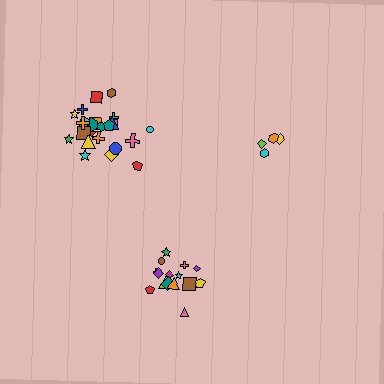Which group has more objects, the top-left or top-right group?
The top-left group.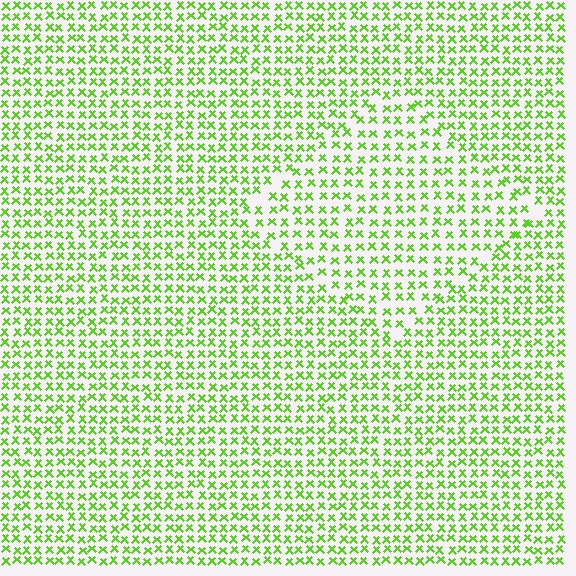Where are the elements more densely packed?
The elements are more densely packed outside the diamond boundary.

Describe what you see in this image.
The image contains small lime elements arranged at two different densities. A diamond-shaped region is visible where the elements are less densely packed than the surrounding area.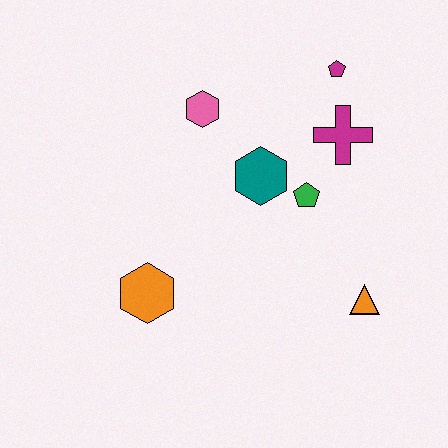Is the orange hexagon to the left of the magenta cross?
Yes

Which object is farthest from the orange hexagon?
The magenta pentagon is farthest from the orange hexagon.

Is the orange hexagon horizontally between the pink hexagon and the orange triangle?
No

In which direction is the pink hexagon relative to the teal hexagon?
The pink hexagon is above the teal hexagon.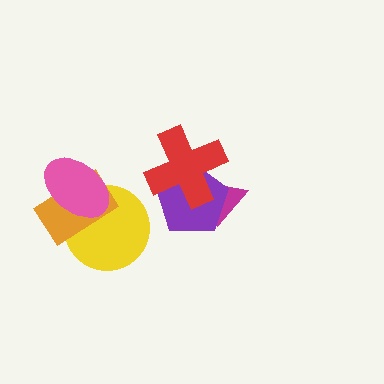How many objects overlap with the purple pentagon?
2 objects overlap with the purple pentagon.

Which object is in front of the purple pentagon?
The red cross is in front of the purple pentagon.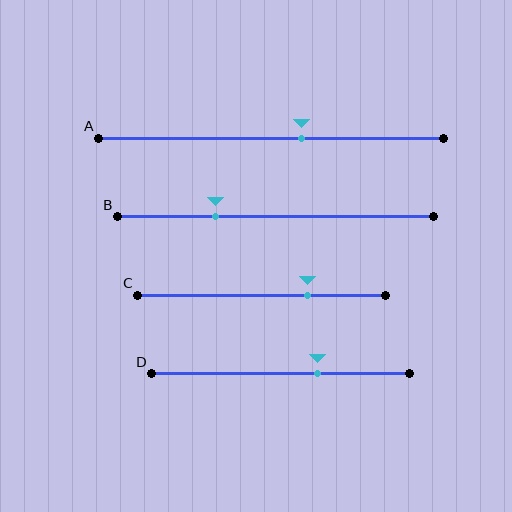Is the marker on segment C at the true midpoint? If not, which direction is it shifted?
No, the marker on segment C is shifted to the right by about 19% of the segment length.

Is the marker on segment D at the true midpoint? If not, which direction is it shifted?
No, the marker on segment D is shifted to the right by about 14% of the segment length.